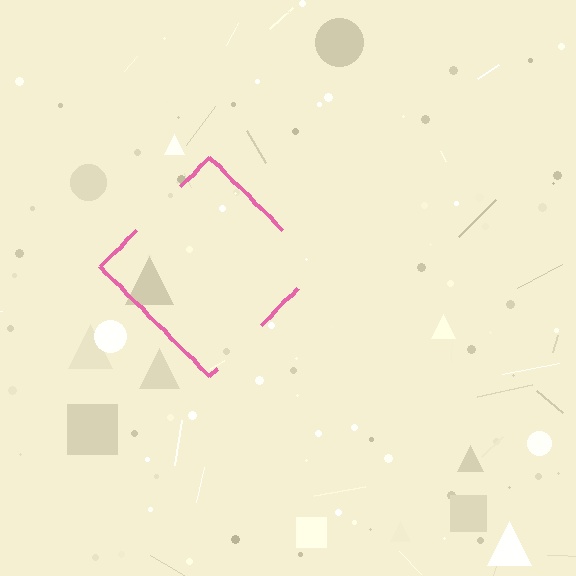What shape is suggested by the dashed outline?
The dashed outline suggests a diamond.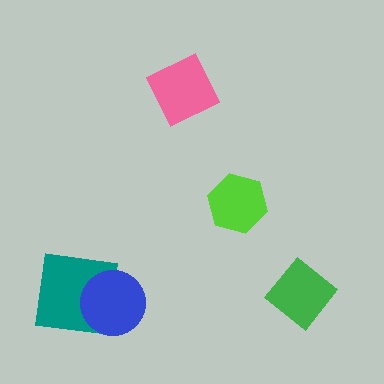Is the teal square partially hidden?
Yes, it is partially covered by another shape.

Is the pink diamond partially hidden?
No, no other shape covers it.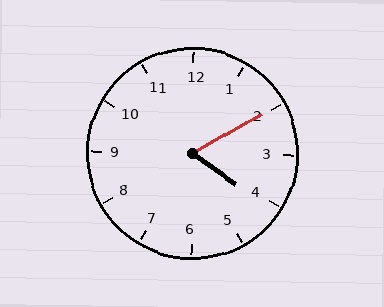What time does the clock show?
4:10.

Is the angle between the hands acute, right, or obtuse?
It is acute.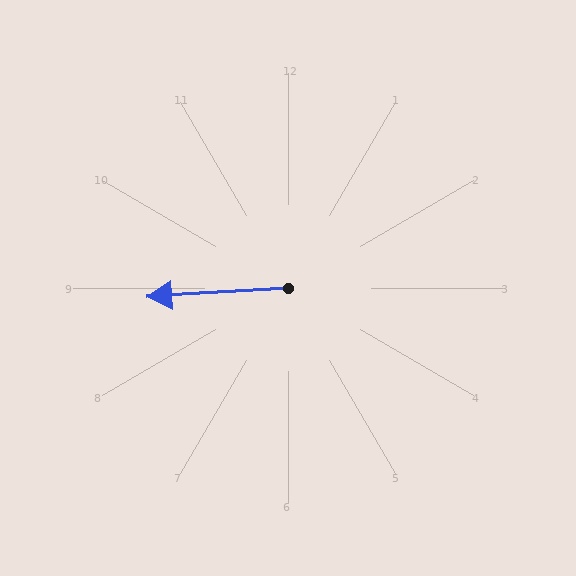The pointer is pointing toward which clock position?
Roughly 9 o'clock.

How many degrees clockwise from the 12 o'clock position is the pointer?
Approximately 267 degrees.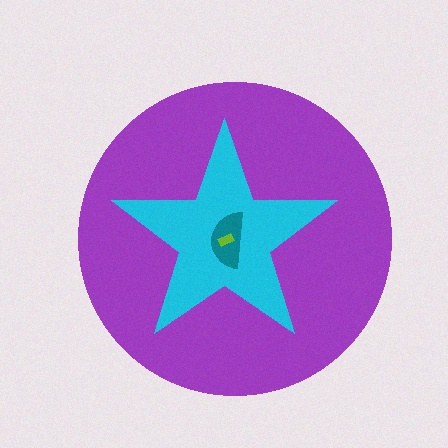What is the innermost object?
The lime rectangle.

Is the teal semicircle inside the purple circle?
Yes.